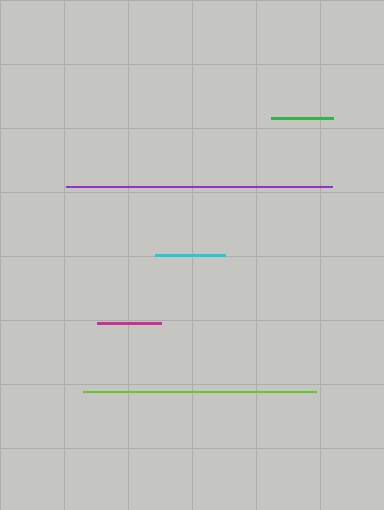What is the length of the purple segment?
The purple segment is approximately 265 pixels long.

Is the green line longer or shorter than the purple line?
The purple line is longer than the green line.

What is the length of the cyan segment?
The cyan segment is approximately 70 pixels long.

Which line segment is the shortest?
The green line is the shortest at approximately 61 pixels.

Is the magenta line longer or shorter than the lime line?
The lime line is longer than the magenta line.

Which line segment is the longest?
The purple line is the longest at approximately 265 pixels.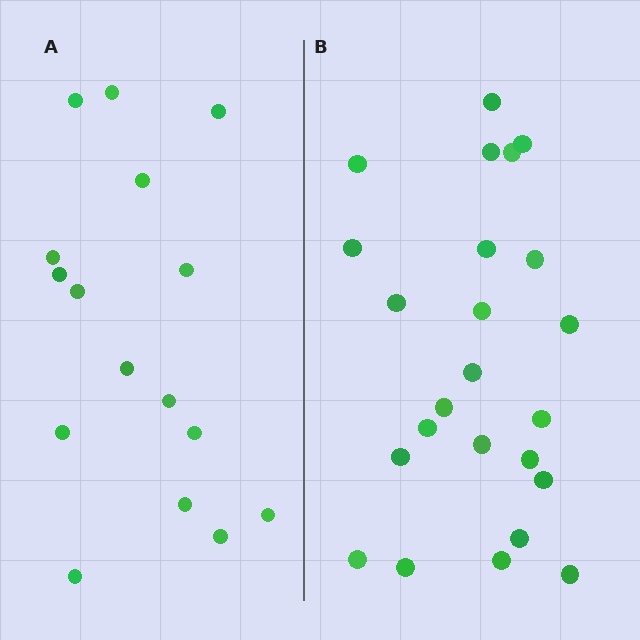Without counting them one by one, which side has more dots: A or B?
Region B (the right region) has more dots.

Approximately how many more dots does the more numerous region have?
Region B has roughly 8 or so more dots than region A.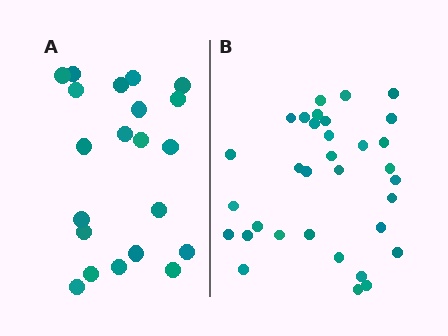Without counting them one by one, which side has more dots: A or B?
Region B (the right region) has more dots.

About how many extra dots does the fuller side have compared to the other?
Region B has roughly 12 or so more dots than region A.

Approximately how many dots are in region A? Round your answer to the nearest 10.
About 20 dots. (The exact count is 21, which rounds to 20.)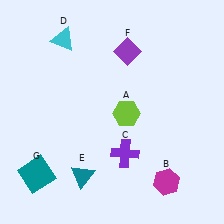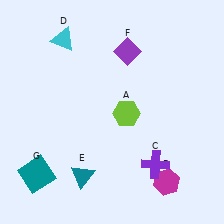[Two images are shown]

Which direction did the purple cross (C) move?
The purple cross (C) moved right.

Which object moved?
The purple cross (C) moved right.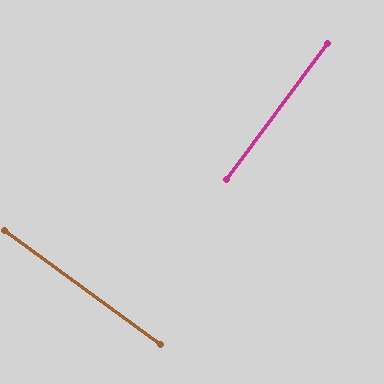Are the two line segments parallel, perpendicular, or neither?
Perpendicular — they meet at approximately 90°.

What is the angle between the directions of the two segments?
Approximately 90 degrees.